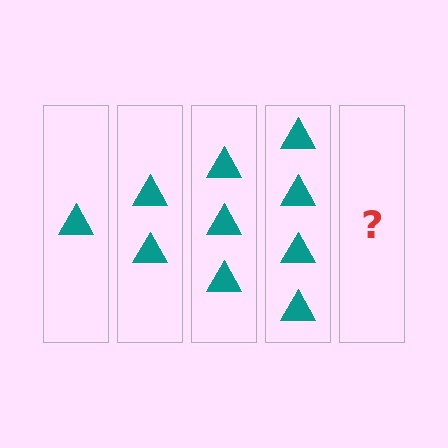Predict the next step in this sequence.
The next step is 5 triangles.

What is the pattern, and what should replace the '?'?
The pattern is that each step adds one more triangle. The '?' should be 5 triangles.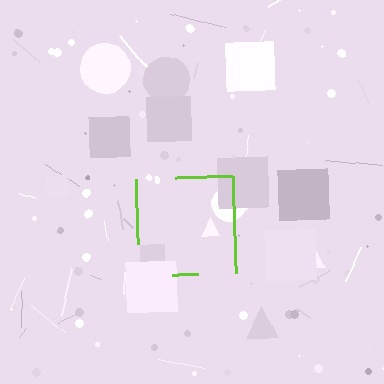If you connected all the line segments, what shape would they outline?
They would outline a square.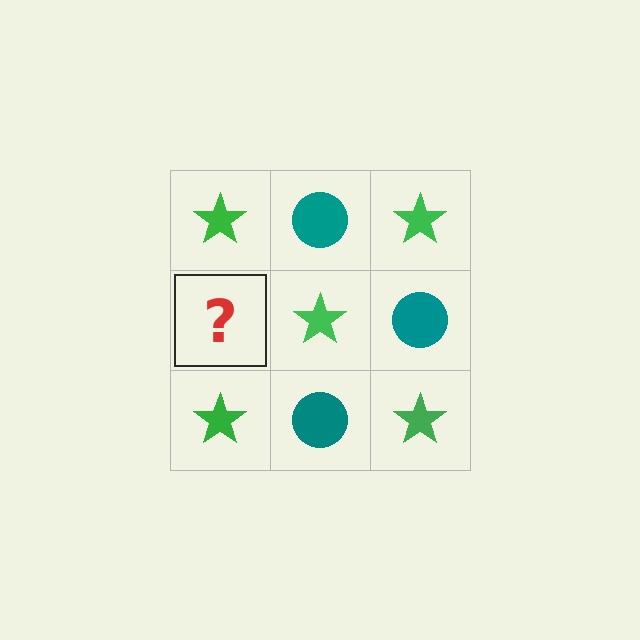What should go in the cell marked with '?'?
The missing cell should contain a teal circle.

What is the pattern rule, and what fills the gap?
The rule is that it alternates green star and teal circle in a checkerboard pattern. The gap should be filled with a teal circle.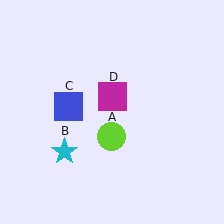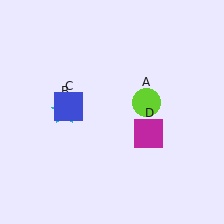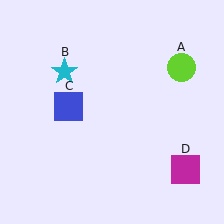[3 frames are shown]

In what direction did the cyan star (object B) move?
The cyan star (object B) moved up.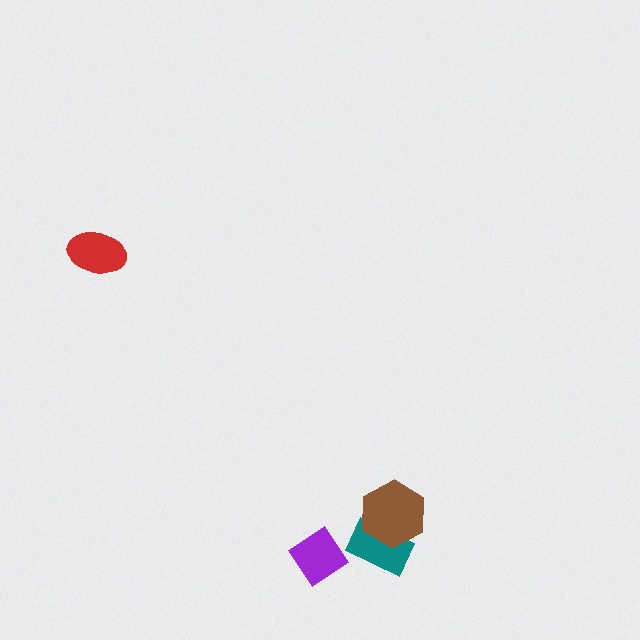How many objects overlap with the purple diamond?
0 objects overlap with the purple diamond.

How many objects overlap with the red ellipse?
0 objects overlap with the red ellipse.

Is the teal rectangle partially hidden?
Yes, it is partially covered by another shape.